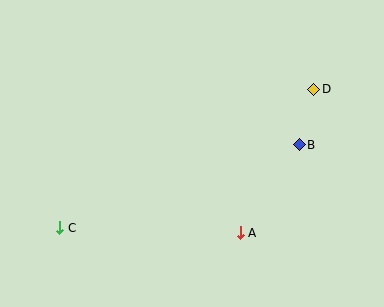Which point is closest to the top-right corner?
Point D is closest to the top-right corner.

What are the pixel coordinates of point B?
Point B is at (299, 145).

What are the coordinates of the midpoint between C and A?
The midpoint between C and A is at (150, 230).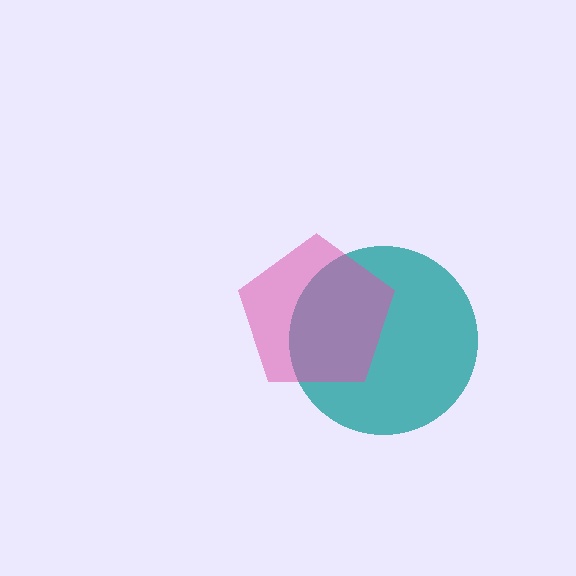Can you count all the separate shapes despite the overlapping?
Yes, there are 2 separate shapes.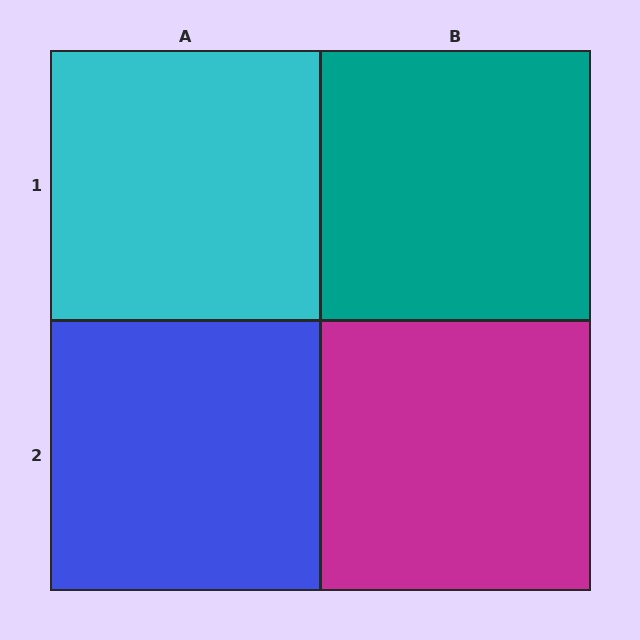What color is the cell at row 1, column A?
Cyan.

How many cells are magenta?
1 cell is magenta.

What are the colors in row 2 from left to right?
Blue, magenta.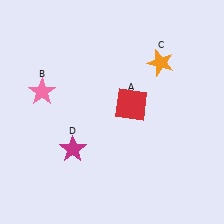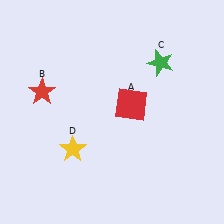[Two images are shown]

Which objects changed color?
B changed from pink to red. C changed from orange to green. D changed from magenta to yellow.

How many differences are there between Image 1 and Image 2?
There are 3 differences between the two images.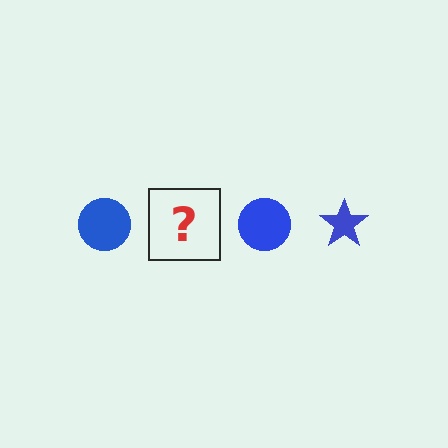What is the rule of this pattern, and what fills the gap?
The rule is that the pattern cycles through circle, star shapes in blue. The gap should be filled with a blue star.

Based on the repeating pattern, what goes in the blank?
The blank should be a blue star.